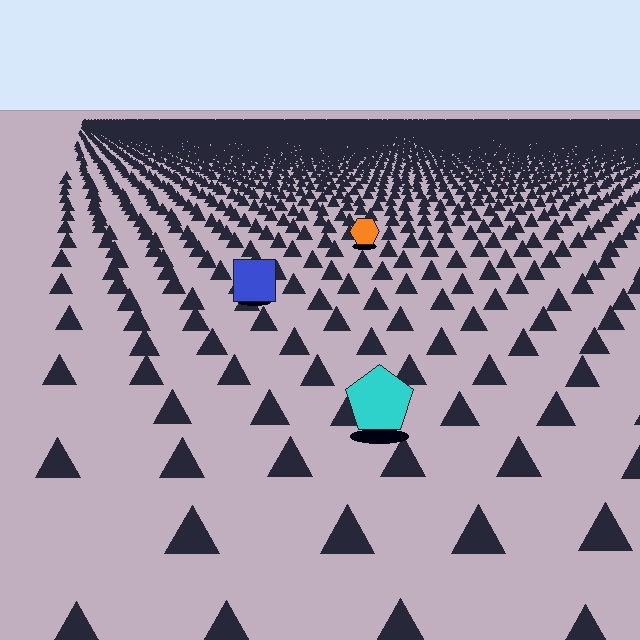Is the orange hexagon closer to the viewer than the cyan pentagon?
No. The cyan pentagon is closer — you can tell from the texture gradient: the ground texture is coarser near it.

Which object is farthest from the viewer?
The orange hexagon is farthest from the viewer. It appears smaller and the ground texture around it is denser.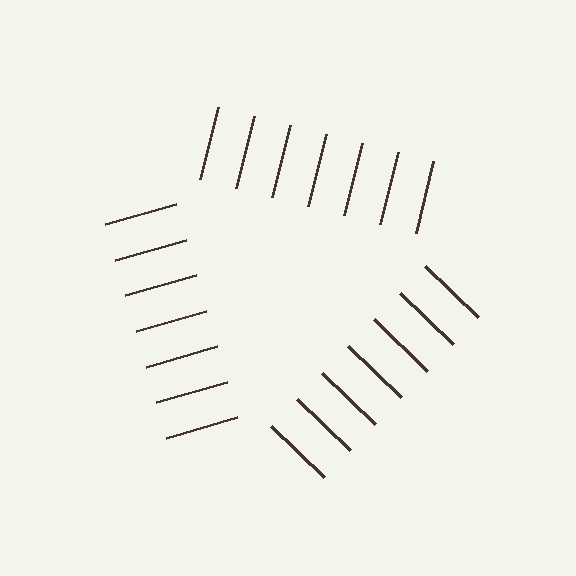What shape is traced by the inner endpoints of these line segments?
An illusory triangle — the line segments terminate on its edges but no continuous stroke is drawn.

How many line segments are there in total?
21 — 7 along each of the 3 edges.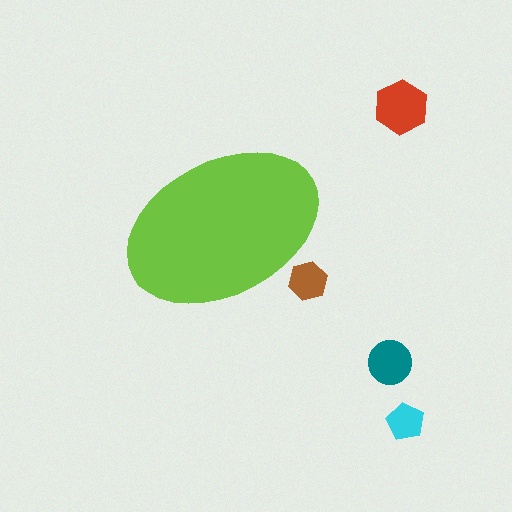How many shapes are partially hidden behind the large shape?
1 shape is partially hidden.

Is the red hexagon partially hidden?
No, the red hexagon is fully visible.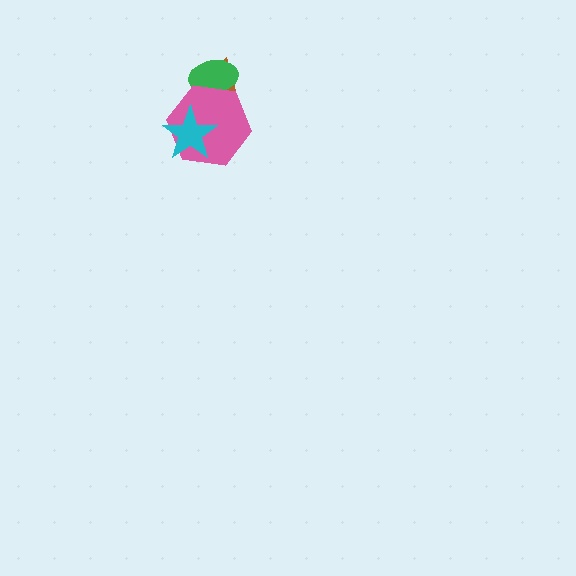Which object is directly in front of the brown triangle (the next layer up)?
The green ellipse is directly in front of the brown triangle.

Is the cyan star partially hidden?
No, no other shape covers it.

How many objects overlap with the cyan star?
1 object overlaps with the cyan star.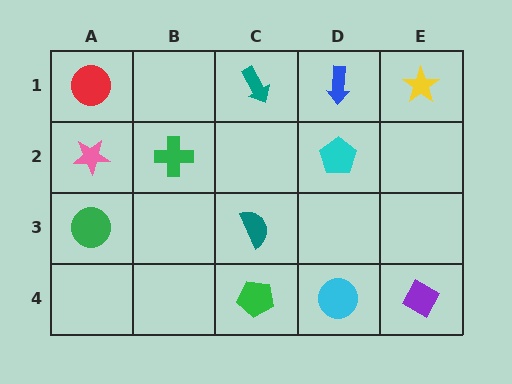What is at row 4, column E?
A purple diamond.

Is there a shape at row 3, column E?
No, that cell is empty.